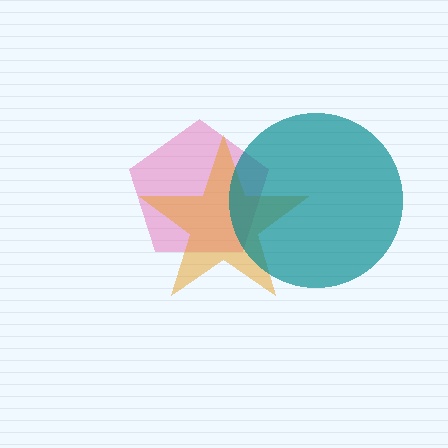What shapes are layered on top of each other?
The layered shapes are: a pink pentagon, an orange star, a teal circle.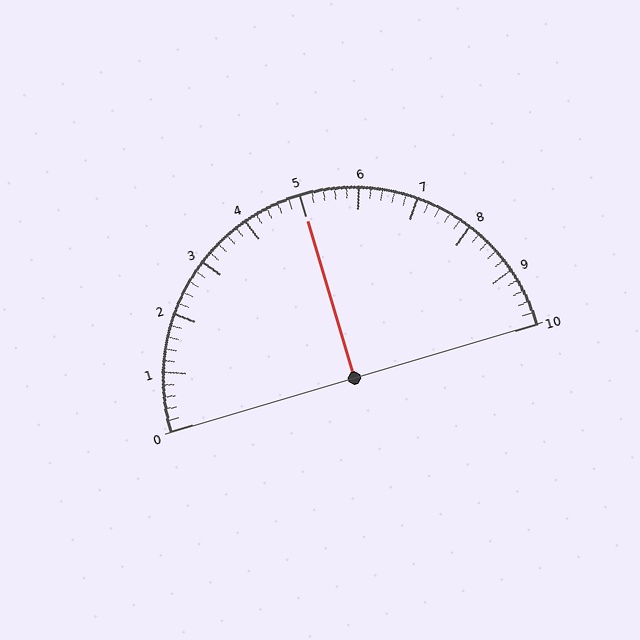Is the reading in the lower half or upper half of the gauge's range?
The reading is in the upper half of the range (0 to 10).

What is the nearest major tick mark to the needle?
The nearest major tick mark is 5.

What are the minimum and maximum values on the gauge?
The gauge ranges from 0 to 10.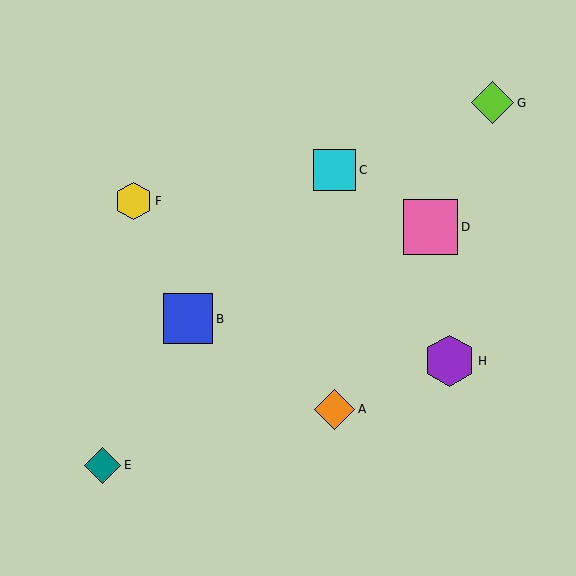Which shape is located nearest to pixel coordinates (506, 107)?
The lime diamond (labeled G) at (493, 103) is nearest to that location.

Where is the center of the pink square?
The center of the pink square is at (431, 227).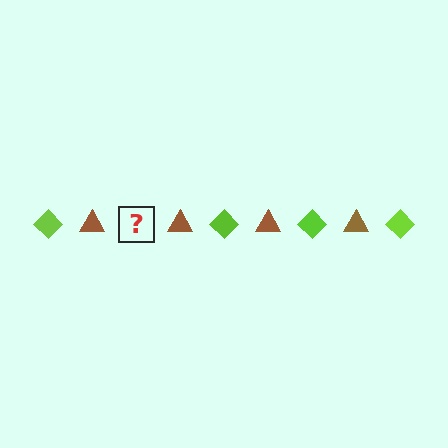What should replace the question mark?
The question mark should be replaced with a lime diamond.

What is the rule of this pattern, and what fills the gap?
The rule is that the pattern alternates between lime diamond and brown triangle. The gap should be filled with a lime diamond.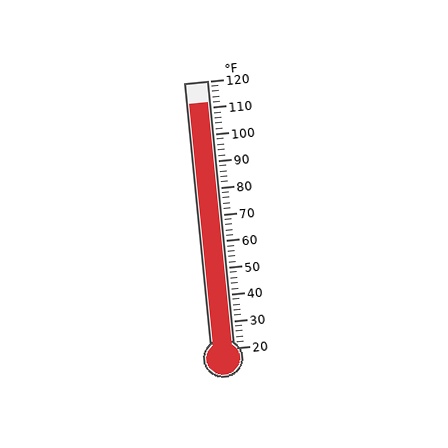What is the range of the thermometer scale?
The thermometer scale ranges from 20°F to 120°F.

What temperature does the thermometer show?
The thermometer shows approximately 112°F.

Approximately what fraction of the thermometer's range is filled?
The thermometer is filled to approximately 90% of its range.